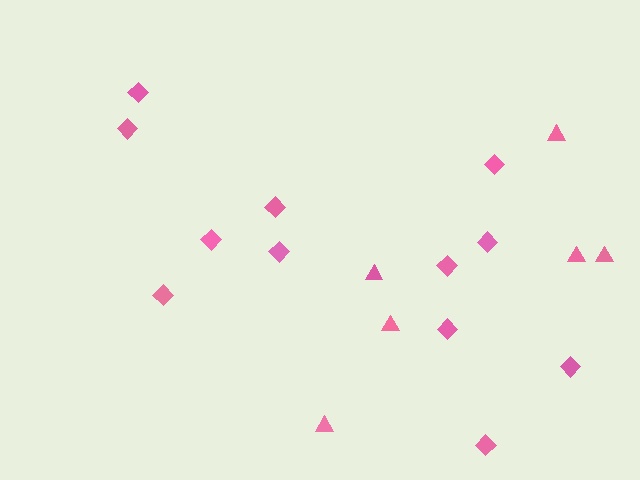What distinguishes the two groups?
There are 2 groups: one group of diamonds (12) and one group of triangles (6).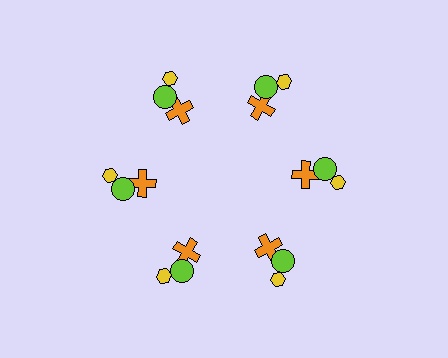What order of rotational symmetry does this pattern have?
This pattern has 6-fold rotational symmetry.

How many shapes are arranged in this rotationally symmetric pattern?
There are 18 shapes, arranged in 6 groups of 3.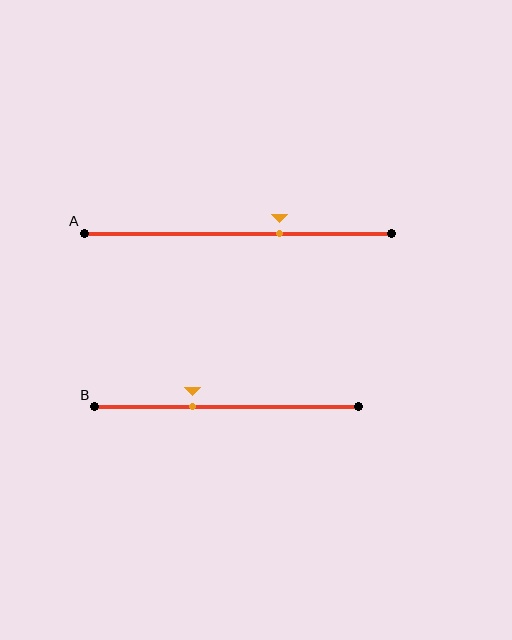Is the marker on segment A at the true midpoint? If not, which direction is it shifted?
No, the marker on segment A is shifted to the right by about 13% of the segment length.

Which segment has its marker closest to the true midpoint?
Segment B has its marker closest to the true midpoint.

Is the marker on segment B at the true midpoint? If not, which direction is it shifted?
No, the marker on segment B is shifted to the left by about 13% of the segment length.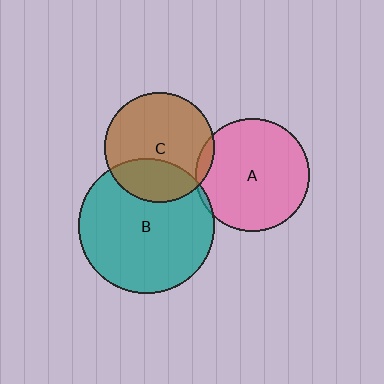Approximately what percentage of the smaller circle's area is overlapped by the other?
Approximately 30%.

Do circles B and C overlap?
Yes.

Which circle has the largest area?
Circle B (teal).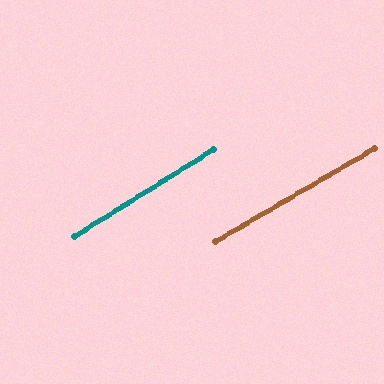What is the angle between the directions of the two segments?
Approximately 1 degree.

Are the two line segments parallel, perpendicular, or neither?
Parallel — their directions differ by only 1.4°.